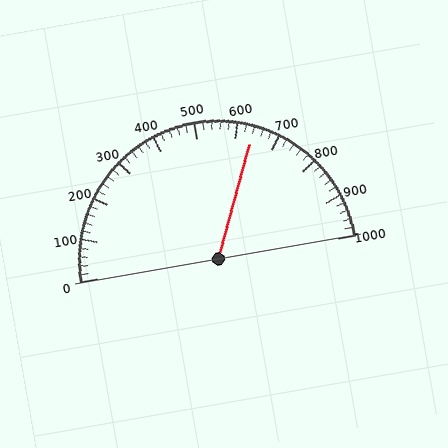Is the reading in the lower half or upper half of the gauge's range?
The reading is in the upper half of the range (0 to 1000).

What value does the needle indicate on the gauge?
The needle indicates approximately 640.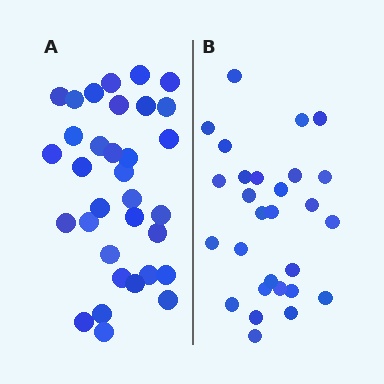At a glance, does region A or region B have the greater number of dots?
Region A (the left region) has more dots.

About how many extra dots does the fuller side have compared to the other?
Region A has about 5 more dots than region B.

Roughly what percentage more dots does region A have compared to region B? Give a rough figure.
About 20% more.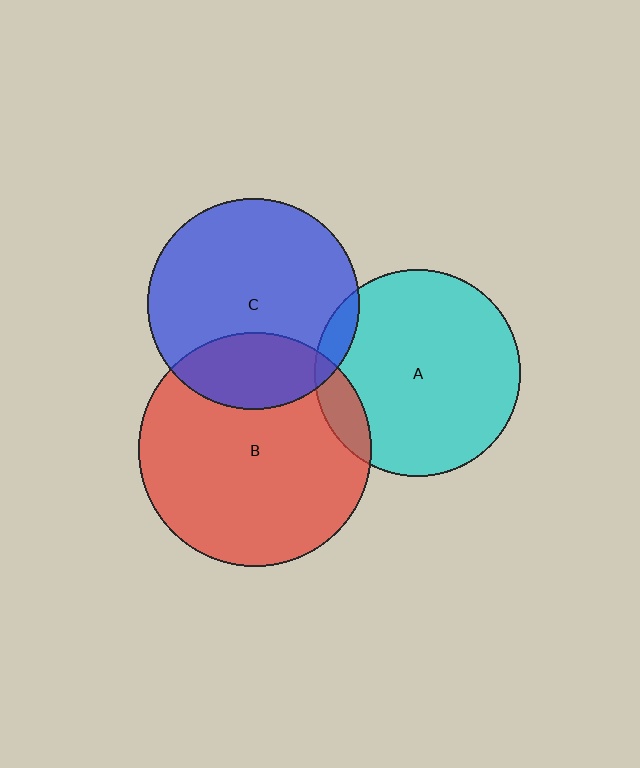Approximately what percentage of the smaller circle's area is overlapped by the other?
Approximately 10%.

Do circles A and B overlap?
Yes.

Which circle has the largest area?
Circle B (red).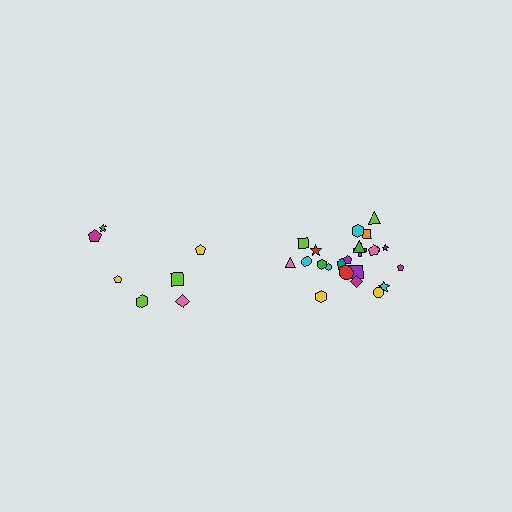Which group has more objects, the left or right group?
The right group.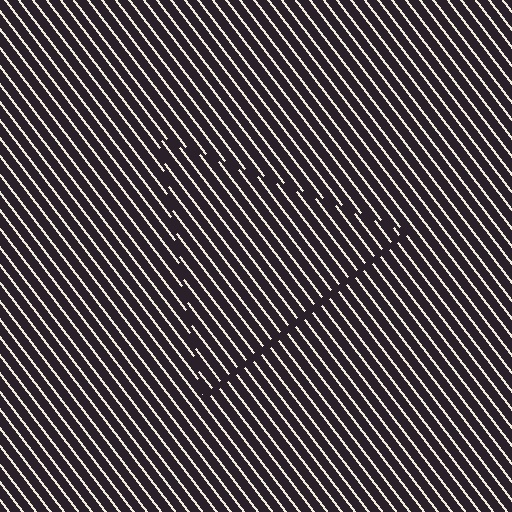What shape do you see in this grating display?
An illusory triangle. The interior of the shape contains the same grating, shifted by half a period — the contour is defined by the phase discontinuity where line-ends from the inner and outer gratings abut.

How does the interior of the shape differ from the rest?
The interior of the shape contains the same grating, shifted by half a period — the contour is defined by the phase discontinuity where line-ends from the inner and outer gratings abut.